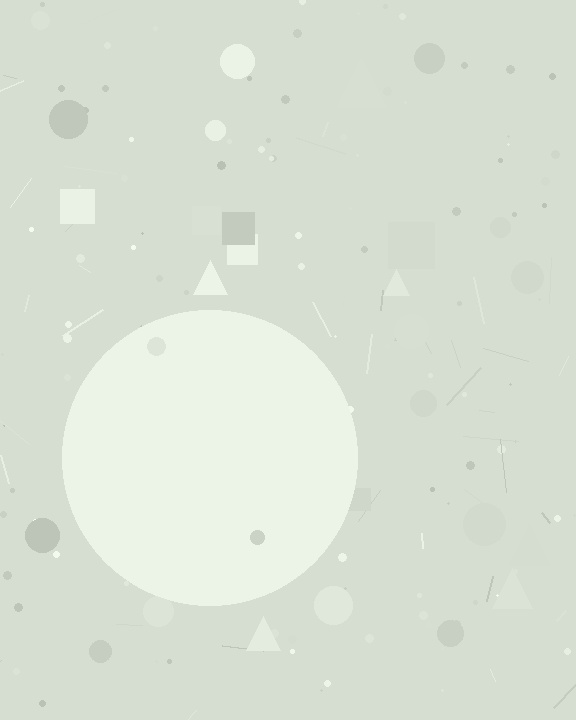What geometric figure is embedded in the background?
A circle is embedded in the background.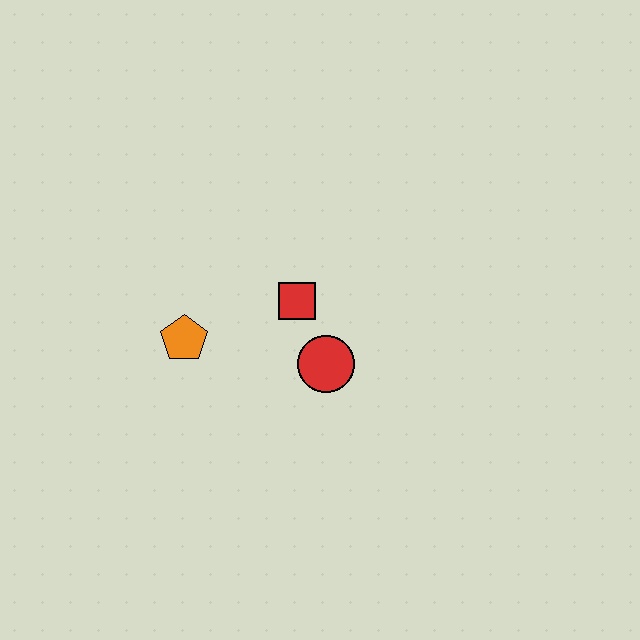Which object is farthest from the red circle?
The orange pentagon is farthest from the red circle.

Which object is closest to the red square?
The red circle is closest to the red square.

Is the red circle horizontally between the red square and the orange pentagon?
No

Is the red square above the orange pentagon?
Yes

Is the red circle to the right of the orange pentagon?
Yes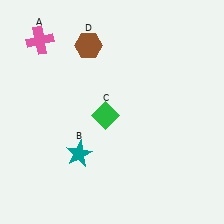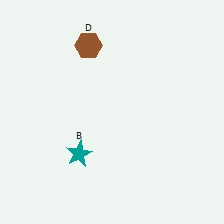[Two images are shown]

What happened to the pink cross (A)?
The pink cross (A) was removed in Image 2. It was in the top-left area of Image 1.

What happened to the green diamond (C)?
The green diamond (C) was removed in Image 2. It was in the bottom-left area of Image 1.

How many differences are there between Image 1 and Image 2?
There are 2 differences between the two images.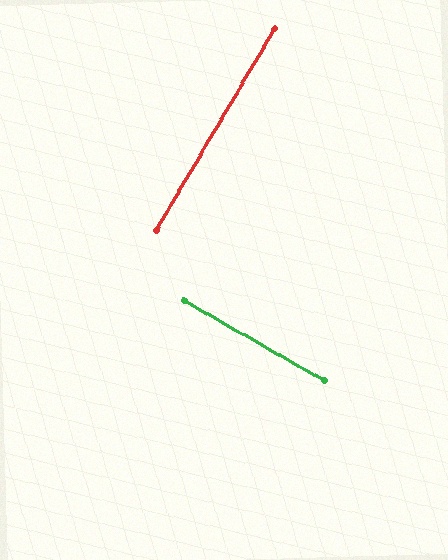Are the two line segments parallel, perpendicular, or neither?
Perpendicular — they meet at approximately 89°.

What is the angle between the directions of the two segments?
Approximately 89 degrees.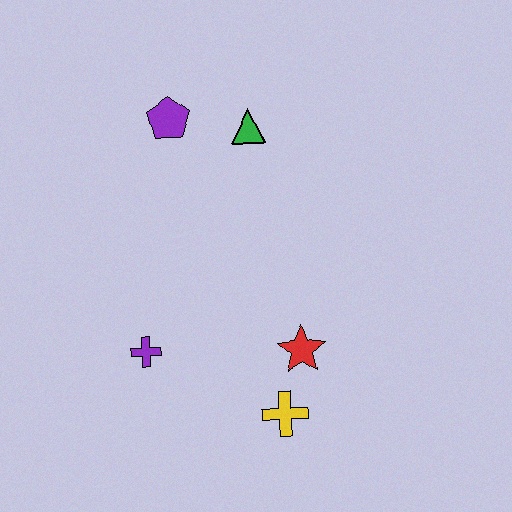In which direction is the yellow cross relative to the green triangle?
The yellow cross is below the green triangle.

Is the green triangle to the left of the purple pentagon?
No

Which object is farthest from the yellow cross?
The purple pentagon is farthest from the yellow cross.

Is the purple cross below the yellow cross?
No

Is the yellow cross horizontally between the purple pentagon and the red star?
Yes